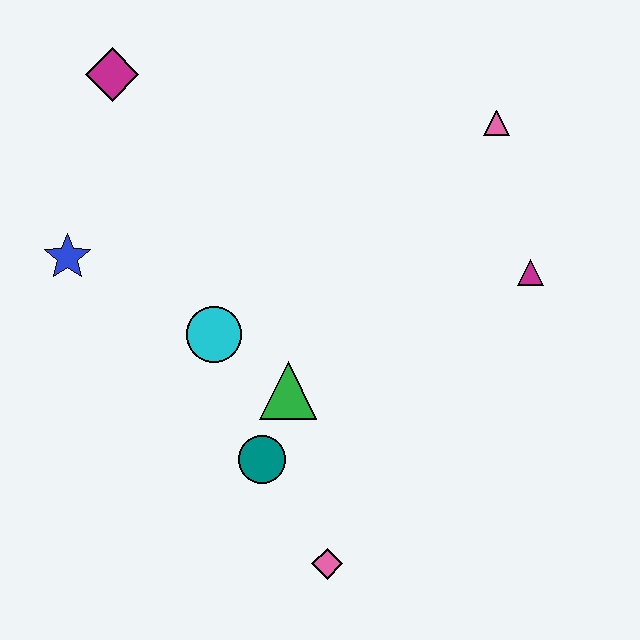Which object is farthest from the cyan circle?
The pink triangle is farthest from the cyan circle.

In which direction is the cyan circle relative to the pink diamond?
The cyan circle is above the pink diamond.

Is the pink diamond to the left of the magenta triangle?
Yes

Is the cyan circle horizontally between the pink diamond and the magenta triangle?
No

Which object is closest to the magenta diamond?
The blue star is closest to the magenta diamond.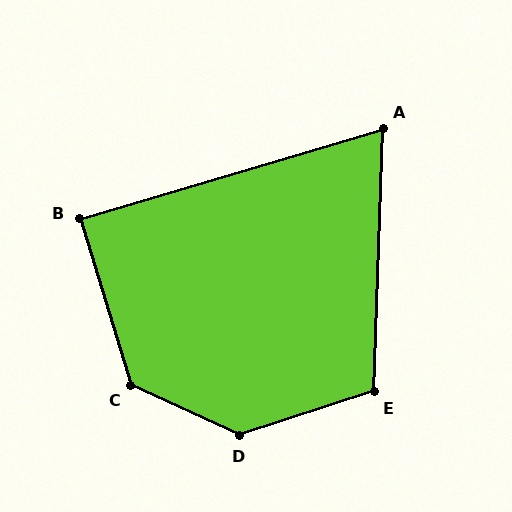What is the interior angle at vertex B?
Approximately 90 degrees (approximately right).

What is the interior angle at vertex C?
Approximately 132 degrees (obtuse).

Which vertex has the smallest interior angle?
A, at approximately 72 degrees.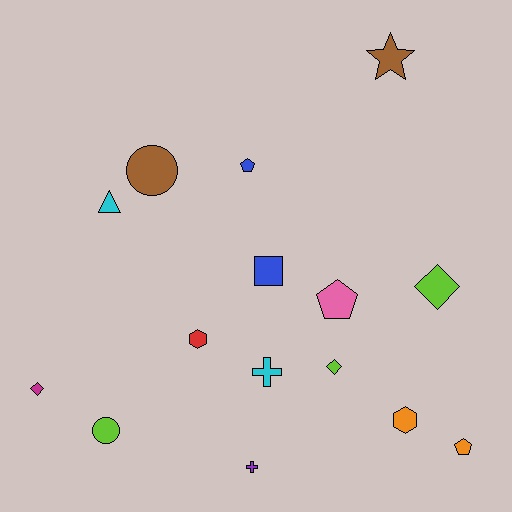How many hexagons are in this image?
There are 2 hexagons.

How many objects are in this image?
There are 15 objects.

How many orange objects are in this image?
There are 2 orange objects.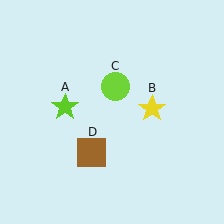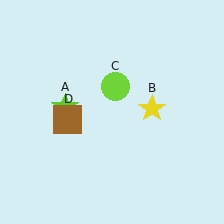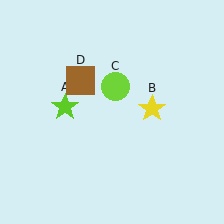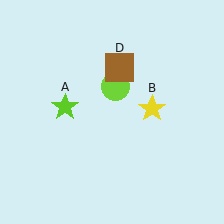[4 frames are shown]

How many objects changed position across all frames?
1 object changed position: brown square (object D).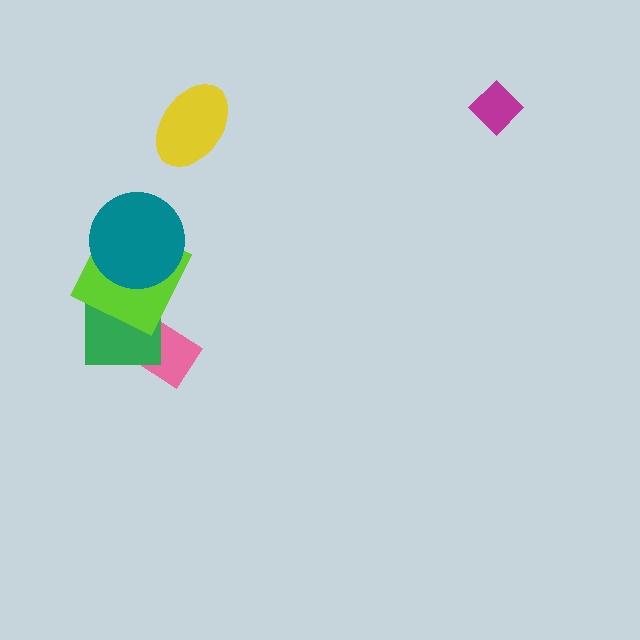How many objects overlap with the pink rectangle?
1 object overlaps with the pink rectangle.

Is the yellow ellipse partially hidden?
No, no other shape covers it.